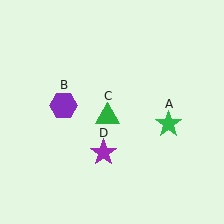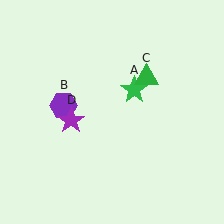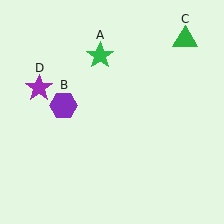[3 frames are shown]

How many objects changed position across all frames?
3 objects changed position: green star (object A), green triangle (object C), purple star (object D).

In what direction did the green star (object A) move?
The green star (object A) moved up and to the left.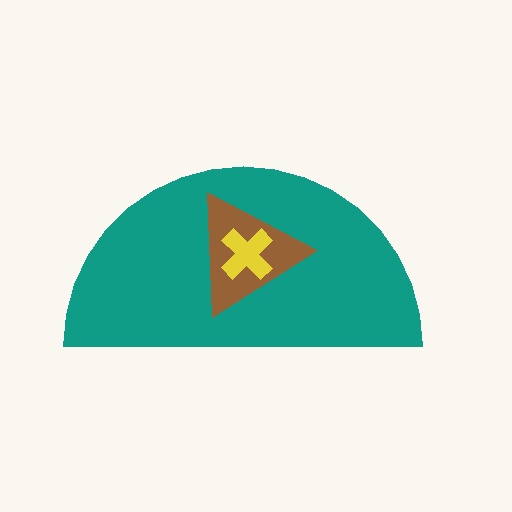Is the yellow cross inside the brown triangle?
Yes.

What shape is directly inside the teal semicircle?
The brown triangle.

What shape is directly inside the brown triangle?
The yellow cross.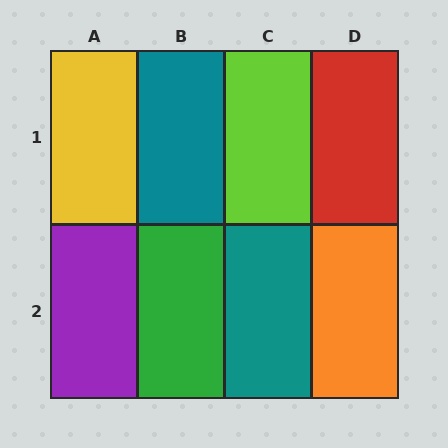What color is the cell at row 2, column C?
Teal.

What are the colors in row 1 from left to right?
Yellow, teal, lime, red.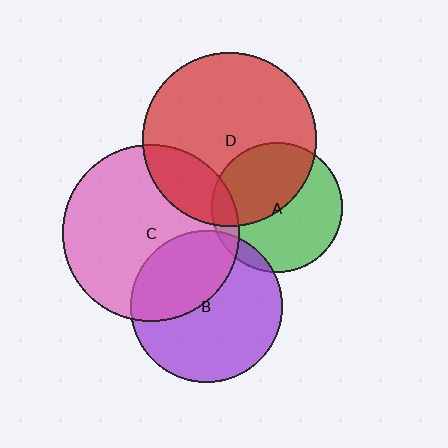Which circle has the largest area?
Circle C (pink).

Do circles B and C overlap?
Yes.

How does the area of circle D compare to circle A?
Approximately 1.8 times.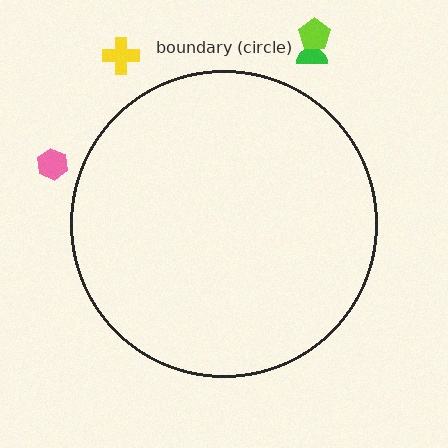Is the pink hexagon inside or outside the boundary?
Outside.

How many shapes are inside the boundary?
0 inside, 4 outside.